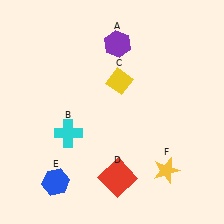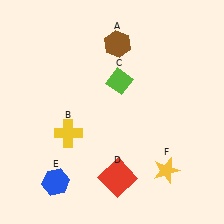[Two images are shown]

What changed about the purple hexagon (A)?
In Image 1, A is purple. In Image 2, it changed to brown.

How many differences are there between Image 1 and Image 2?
There are 3 differences between the two images.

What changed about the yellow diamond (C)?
In Image 1, C is yellow. In Image 2, it changed to lime.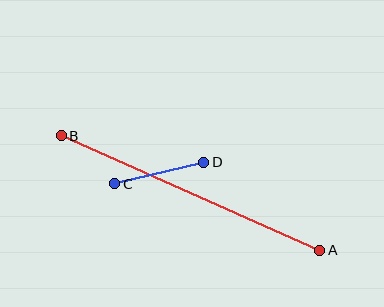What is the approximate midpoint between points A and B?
The midpoint is at approximately (190, 193) pixels.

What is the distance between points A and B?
The distance is approximately 283 pixels.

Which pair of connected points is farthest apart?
Points A and B are farthest apart.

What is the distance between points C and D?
The distance is approximately 92 pixels.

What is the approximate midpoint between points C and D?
The midpoint is at approximately (159, 173) pixels.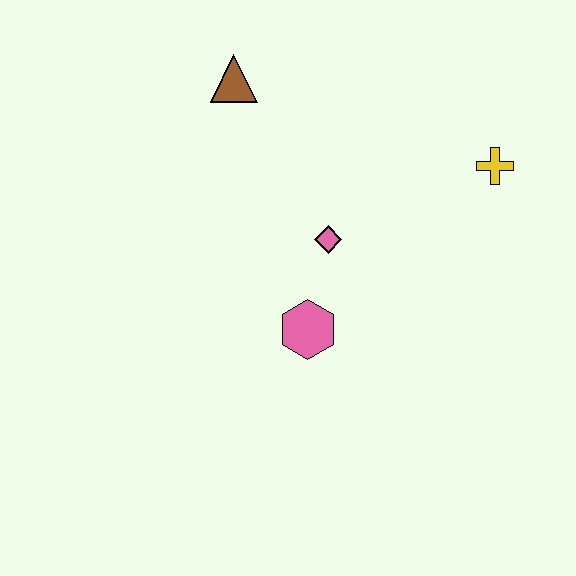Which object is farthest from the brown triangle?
The yellow cross is farthest from the brown triangle.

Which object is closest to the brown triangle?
The pink diamond is closest to the brown triangle.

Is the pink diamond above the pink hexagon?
Yes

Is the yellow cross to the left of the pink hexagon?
No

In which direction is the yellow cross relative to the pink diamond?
The yellow cross is to the right of the pink diamond.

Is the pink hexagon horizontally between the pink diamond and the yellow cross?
No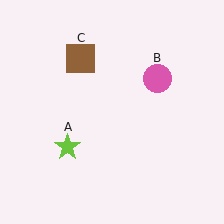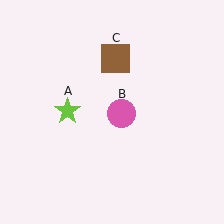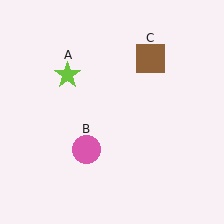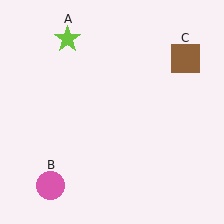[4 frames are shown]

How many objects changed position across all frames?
3 objects changed position: lime star (object A), pink circle (object B), brown square (object C).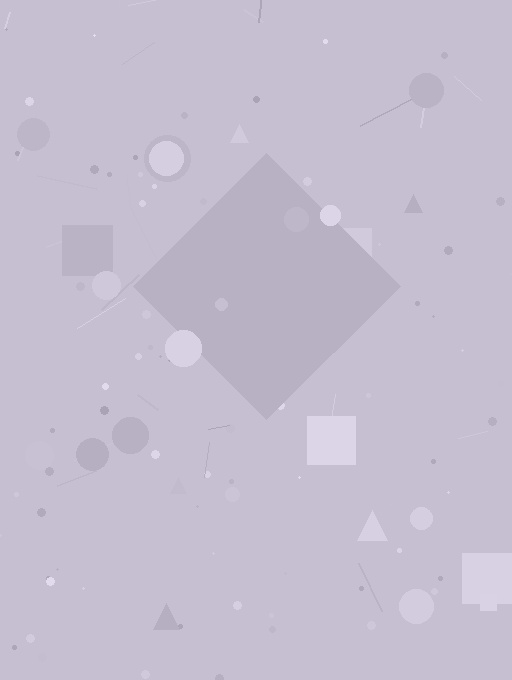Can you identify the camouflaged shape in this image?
The camouflaged shape is a diamond.